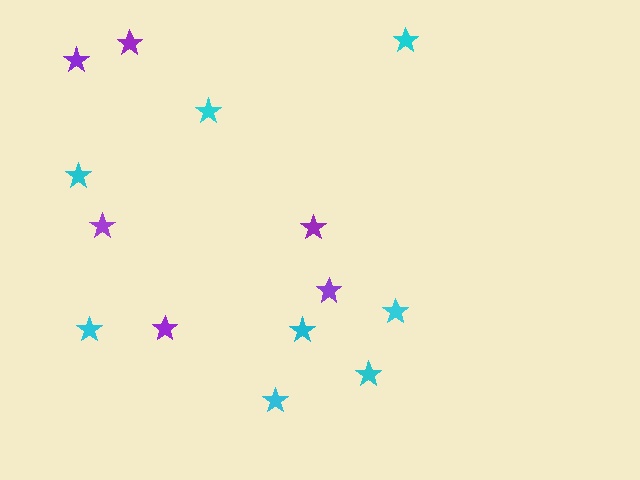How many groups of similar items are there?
There are 2 groups: one group of purple stars (6) and one group of cyan stars (8).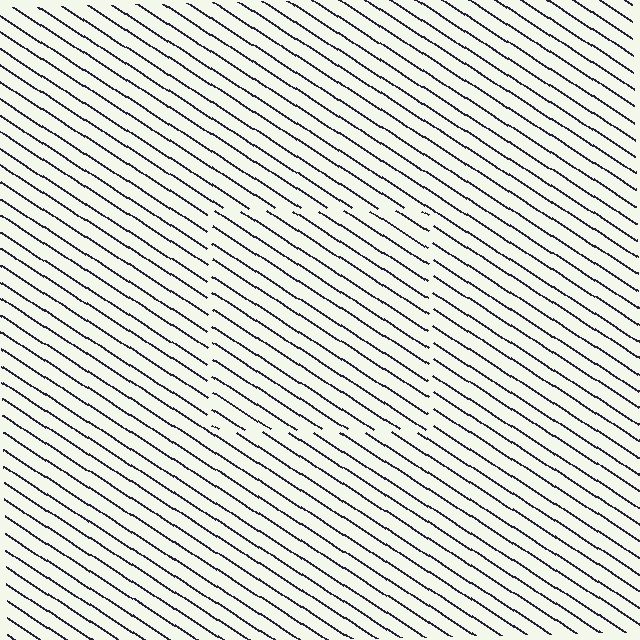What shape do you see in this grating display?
An illusory square. The interior of the shape contains the same grating, shifted by half a period — the contour is defined by the phase discontinuity where line-ends from the inner and outer gratings abut.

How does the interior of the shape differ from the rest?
The interior of the shape contains the same grating, shifted by half a period — the contour is defined by the phase discontinuity where line-ends from the inner and outer gratings abut.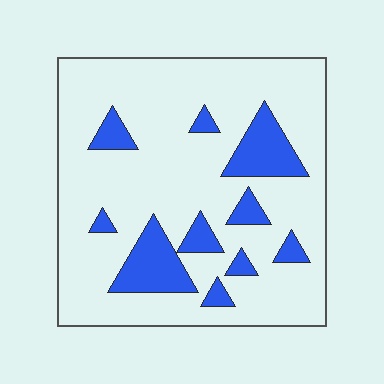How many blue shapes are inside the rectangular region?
10.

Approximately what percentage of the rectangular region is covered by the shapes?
Approximately 20%.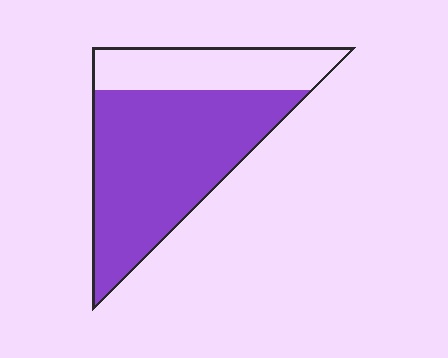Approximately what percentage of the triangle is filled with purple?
Approximately 70%.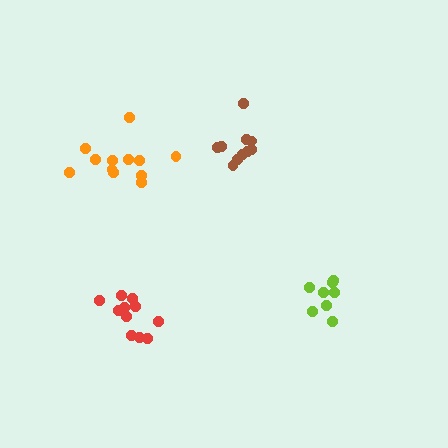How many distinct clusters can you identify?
There are 4 distinct clusters.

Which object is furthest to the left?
The orange cluster is leftmost.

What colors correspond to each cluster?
The clusters are colored: lime, orange, brown, red.